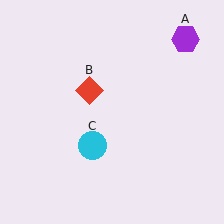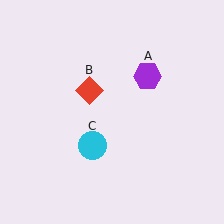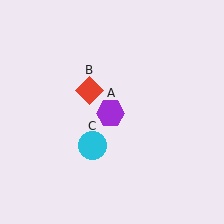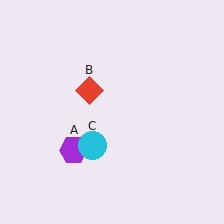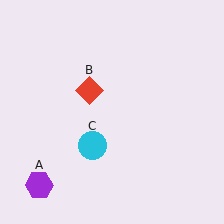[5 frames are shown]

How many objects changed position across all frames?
1 object changed position: purple hexagon (object A).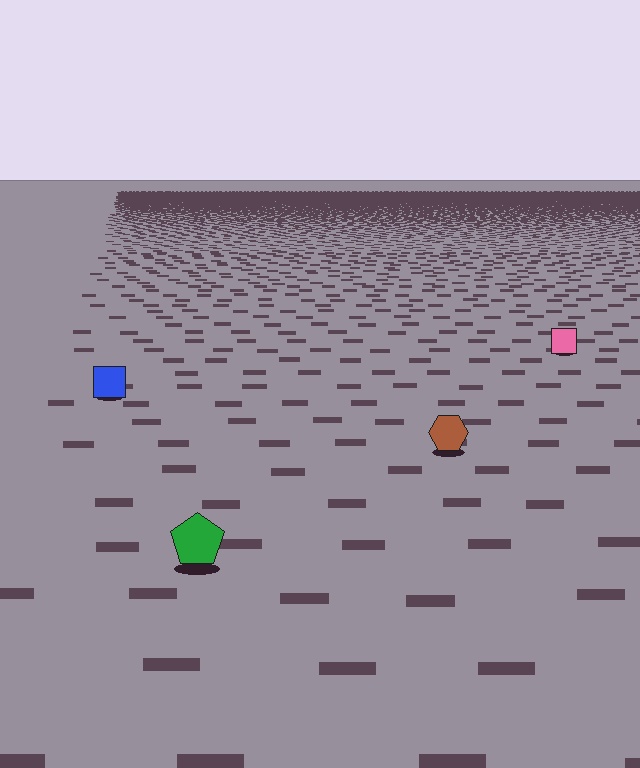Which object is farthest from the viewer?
The pink square is farthest from the viewer. It appears smaller and the ground texture around it is denser.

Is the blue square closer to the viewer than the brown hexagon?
No. The brown hexagon is closer — you can tell from the texture gradient: the ground texture is coarser near it.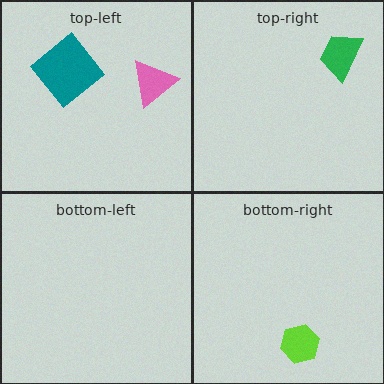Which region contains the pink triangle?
The top-left region.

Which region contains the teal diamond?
The top-left region.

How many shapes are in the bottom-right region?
1.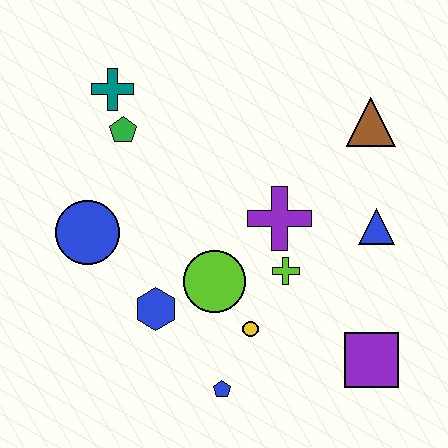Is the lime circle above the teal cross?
No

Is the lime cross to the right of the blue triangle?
No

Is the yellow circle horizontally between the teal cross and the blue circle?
No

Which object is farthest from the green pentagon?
The purple square is farthest from the green pentagon.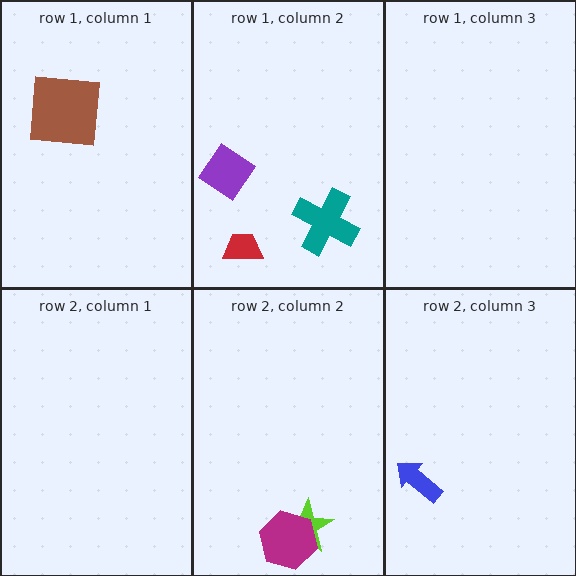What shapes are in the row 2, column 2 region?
The lime star, the magenta hexagon.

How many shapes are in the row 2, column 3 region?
1.